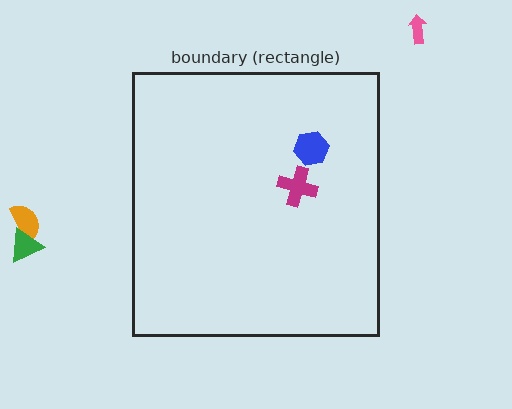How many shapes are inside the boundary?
2 inside, 3 outside.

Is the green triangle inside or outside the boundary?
Outside.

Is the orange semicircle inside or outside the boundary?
Outside.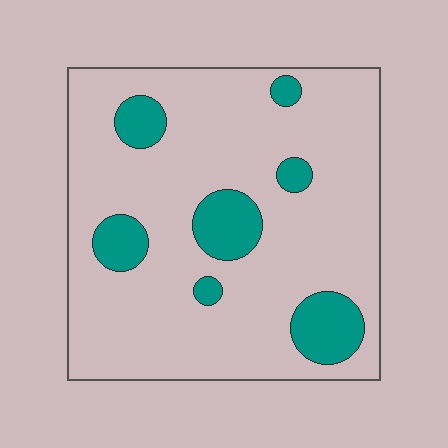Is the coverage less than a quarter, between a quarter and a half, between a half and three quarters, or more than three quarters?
Less than a quarter.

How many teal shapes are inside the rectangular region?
7.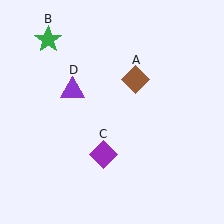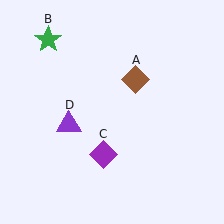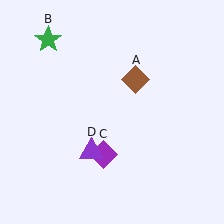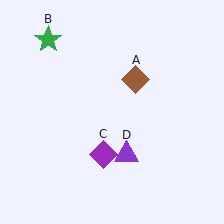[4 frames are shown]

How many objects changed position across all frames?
1 object changed position: purple triangle (object D).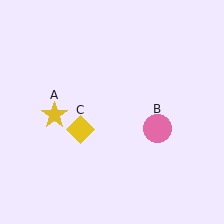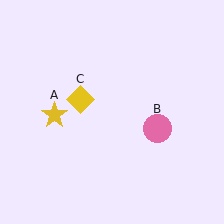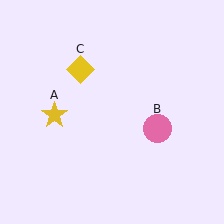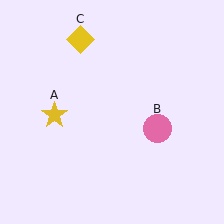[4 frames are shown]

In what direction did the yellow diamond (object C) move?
The yellow diamond (object C) moved up.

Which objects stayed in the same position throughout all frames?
Yellow star (object A) and pink circle (object B) remained stationary.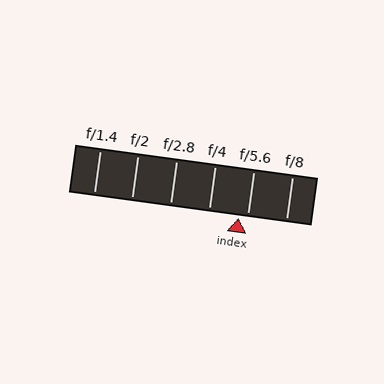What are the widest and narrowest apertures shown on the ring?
The widest aperture shown is f/1.4 and the narrowest is f/8.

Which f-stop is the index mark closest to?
The index mark is closest to f/5.6.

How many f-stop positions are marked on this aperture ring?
There are 6 f-stop positions marked.